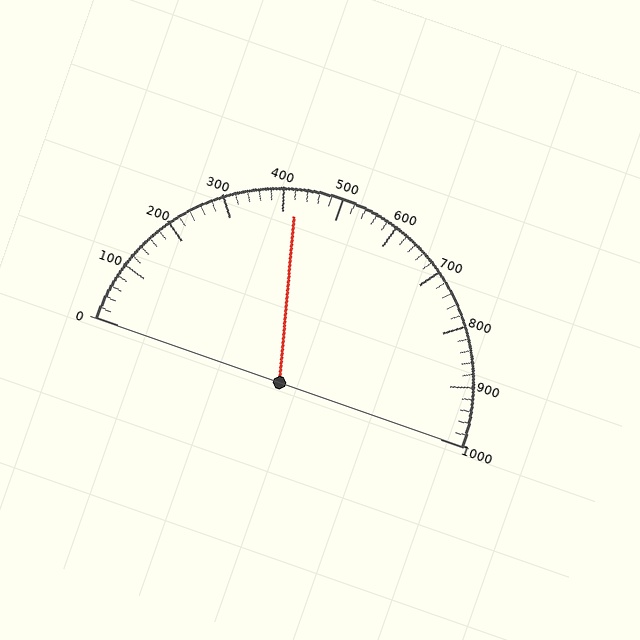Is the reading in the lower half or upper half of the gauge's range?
The reading is in the lower half of the range (0 to 1000).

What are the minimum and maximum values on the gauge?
The gauge ranges from 0 to 1000.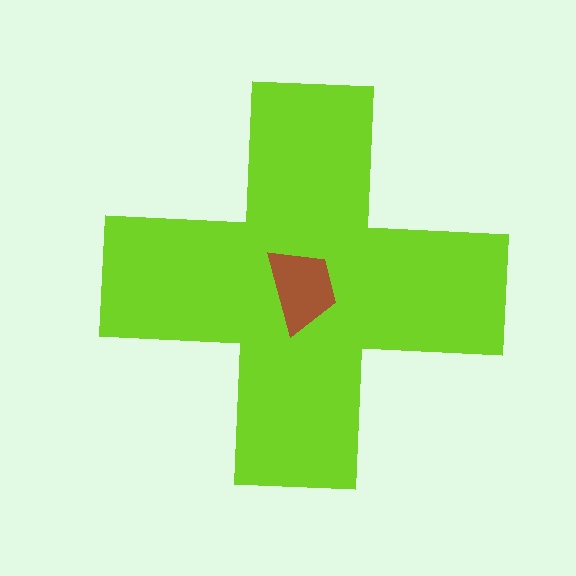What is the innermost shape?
The brown trapezoid.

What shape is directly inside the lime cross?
The brown trapezoid.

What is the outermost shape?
The lime cross.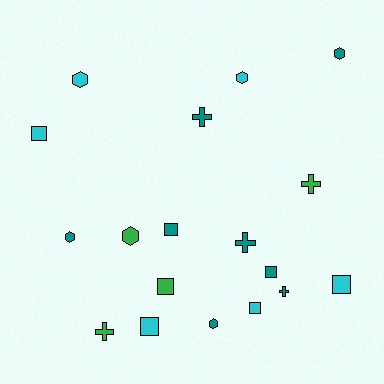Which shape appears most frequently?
Square, with 7 objects.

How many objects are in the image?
There are 18 objects.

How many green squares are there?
There is 1 green square.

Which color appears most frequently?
Teal, with 8 objects.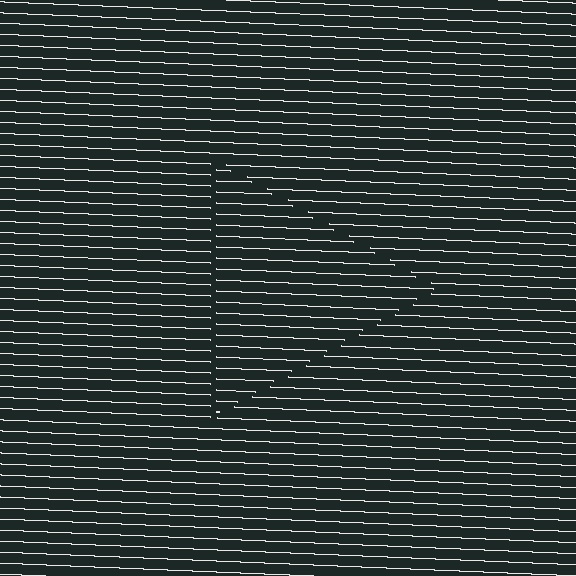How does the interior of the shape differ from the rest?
The interior of the shape contains the same grating, shifted by half a period — the contour is defined by the phase discontinuity where line-ends from the inner and outer gratings abut.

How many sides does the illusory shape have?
3 sides — the line-ends trace a triangle.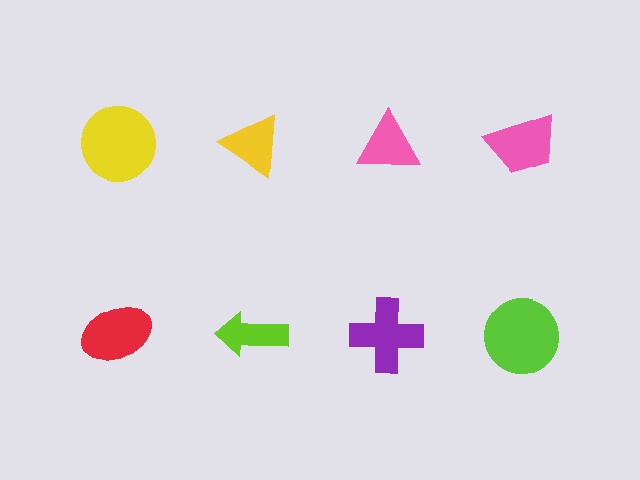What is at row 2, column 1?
A red ellipse.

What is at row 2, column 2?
A lime arrow.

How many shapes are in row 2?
4 shapes.